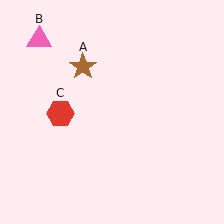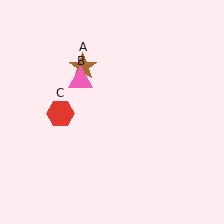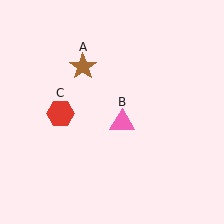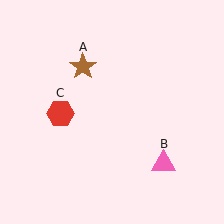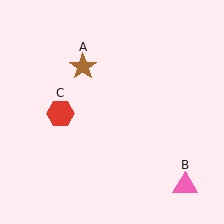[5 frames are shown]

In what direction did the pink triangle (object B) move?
The pink triangle (object B) moved down and to the right.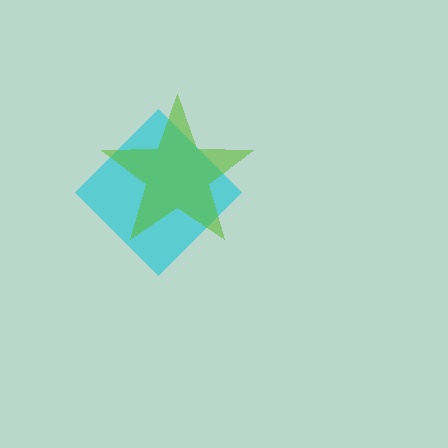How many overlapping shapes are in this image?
There are 2 overlapping shapes in the image.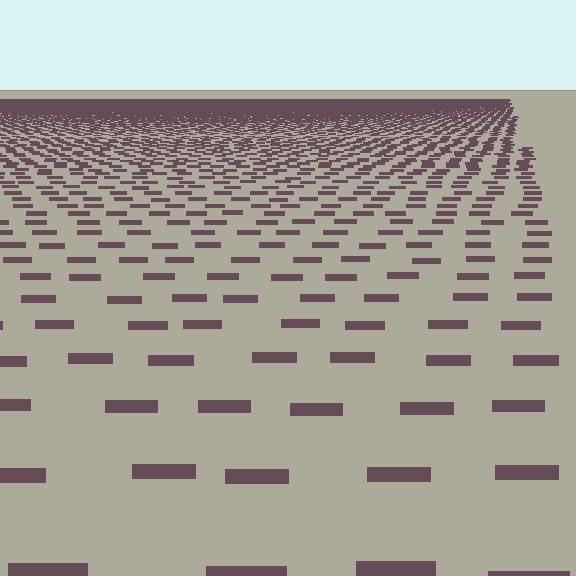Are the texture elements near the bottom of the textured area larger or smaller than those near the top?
Larger. Near the bottom, elements are closer to the viewer and appear at a bigger on-screen size.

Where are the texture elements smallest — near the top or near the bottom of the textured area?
Near the top.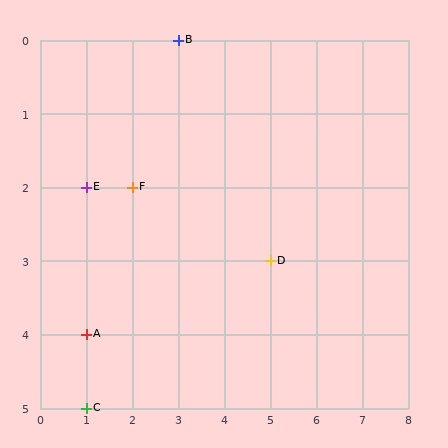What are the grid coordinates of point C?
Point C is at grid coordinates (1, 5).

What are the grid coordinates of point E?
Point E is at grid coordinates (1, 2).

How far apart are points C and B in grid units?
Points C and B are 2 columns and 5 rows apart (about 5.4 grid units diagonally).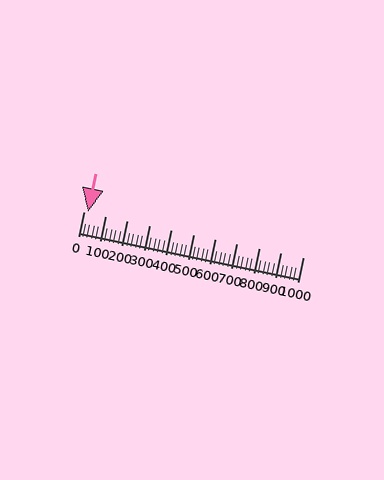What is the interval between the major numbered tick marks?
The major tick marks are spaced 100 units apart.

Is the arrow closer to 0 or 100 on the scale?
The arrow is closer to 0.